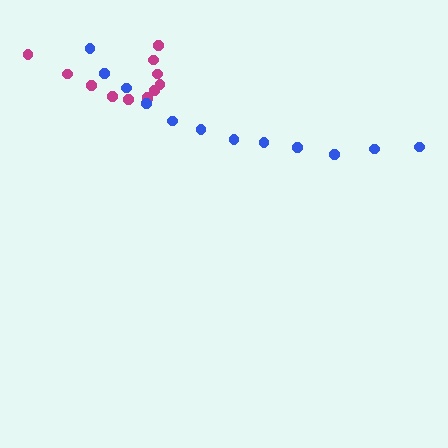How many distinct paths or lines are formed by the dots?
There are 2 distinct paths.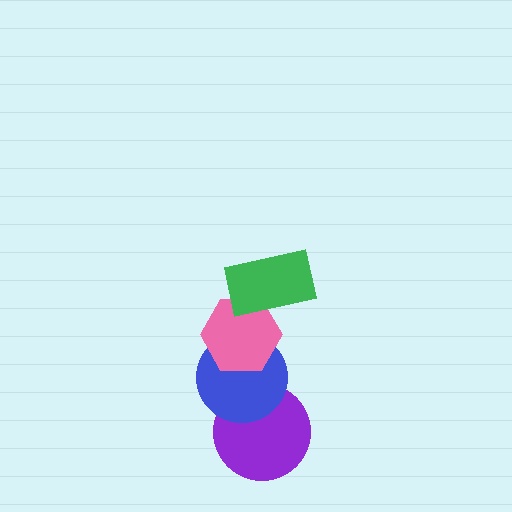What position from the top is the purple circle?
The purple circle is 4th from the top.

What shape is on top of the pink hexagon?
The green rectangle is on top of the pink hexagon.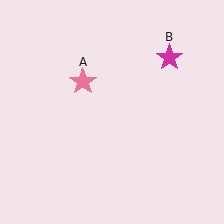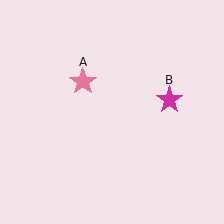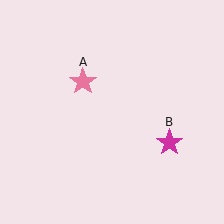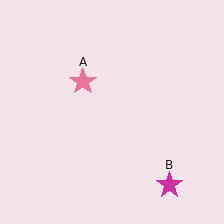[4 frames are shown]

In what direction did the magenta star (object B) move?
The magenta star (object B) moved down.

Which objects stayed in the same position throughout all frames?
Pink star (object A) remained stationary.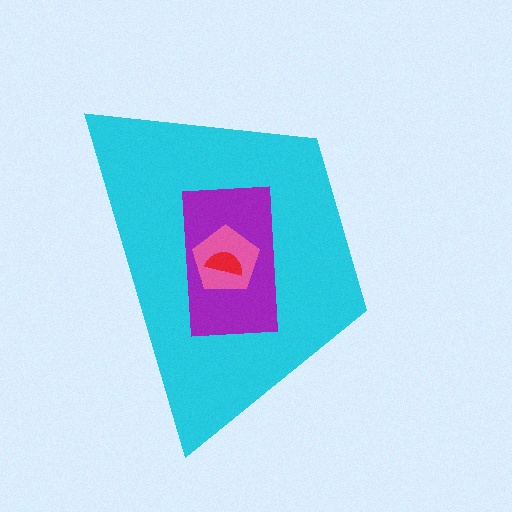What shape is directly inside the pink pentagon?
The red semicircle.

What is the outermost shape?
The cyan trapezoid.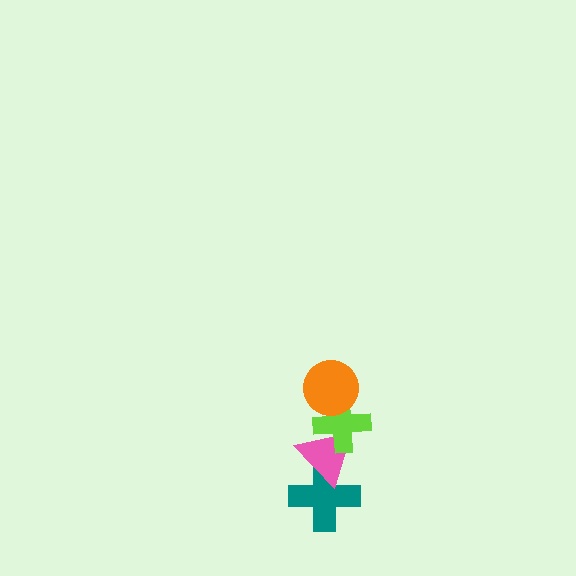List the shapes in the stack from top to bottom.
From top to bottom: the orange circle, the lime cross, the pink triangle, the teal cross.